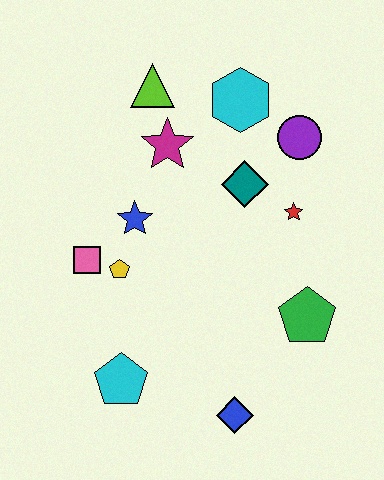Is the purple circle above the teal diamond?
Yes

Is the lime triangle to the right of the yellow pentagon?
Yes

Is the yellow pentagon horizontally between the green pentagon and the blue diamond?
No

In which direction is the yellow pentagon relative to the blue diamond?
The yellow pentagon is above the blue diamond.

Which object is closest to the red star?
The teal diamond is closest to the red star.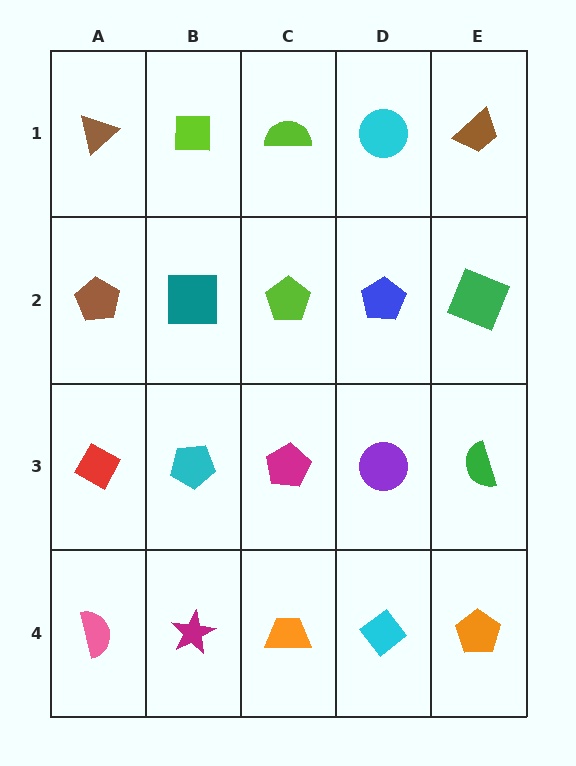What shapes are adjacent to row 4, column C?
A magenta pentagon (row 3, column C), a magenta star (row 4, column B), a cyan diamond (row 4, column D).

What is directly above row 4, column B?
A cyan pentagon.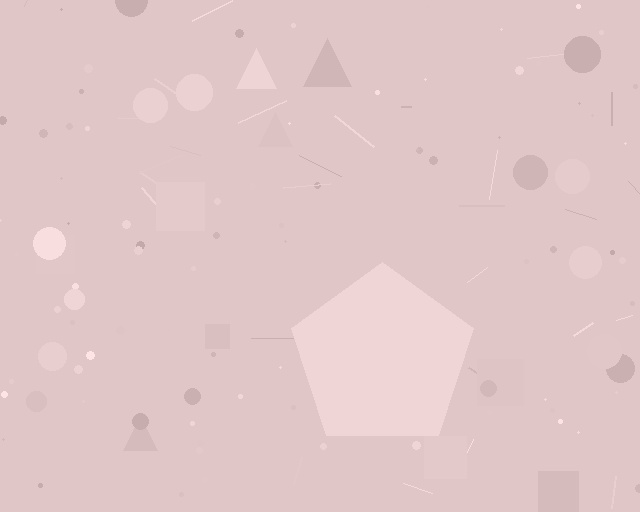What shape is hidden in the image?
A pentagon is hidden in the image.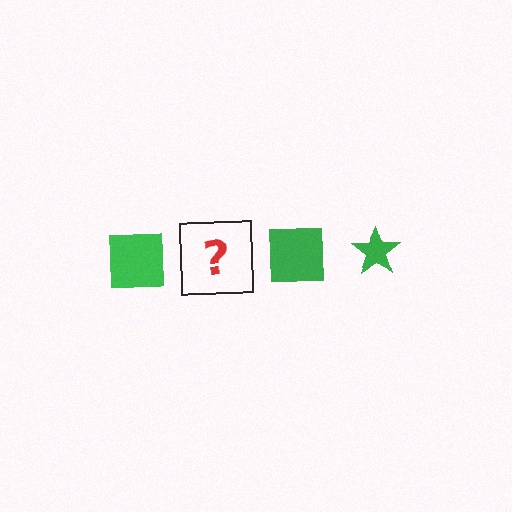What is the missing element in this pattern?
The missing element is a green star.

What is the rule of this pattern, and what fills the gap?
The rule is that the pattern cycles through square, star shapes in green. The gap should be filled with a green star.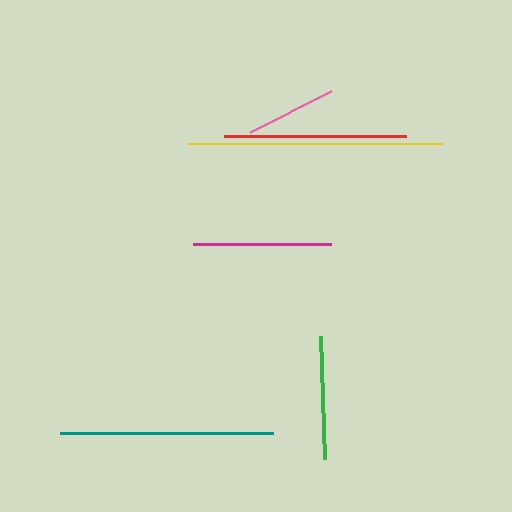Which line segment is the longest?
The yellow line is the longest at approximately 254 pixels.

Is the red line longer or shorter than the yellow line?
The yellow line is longer than the red line.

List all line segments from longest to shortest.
From longest to shortest: yellow, teal, red, magenta, green, pink.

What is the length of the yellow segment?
The yellow segment is approximately 254 pixels long.